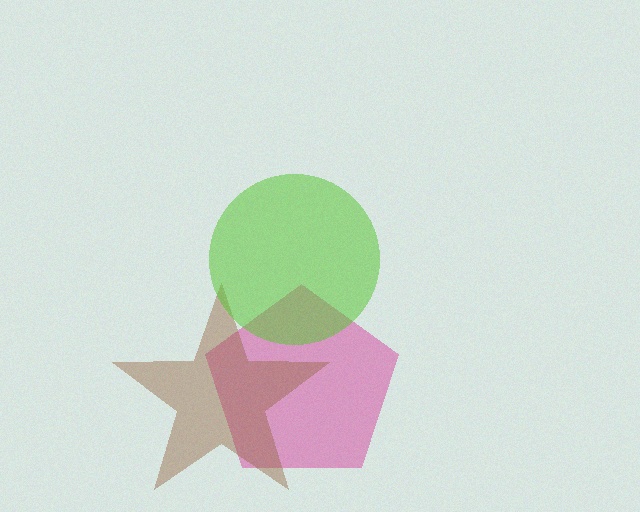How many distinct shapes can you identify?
There are 3 distinct shapes: a magenta pentagon, a brown star, a lime circle.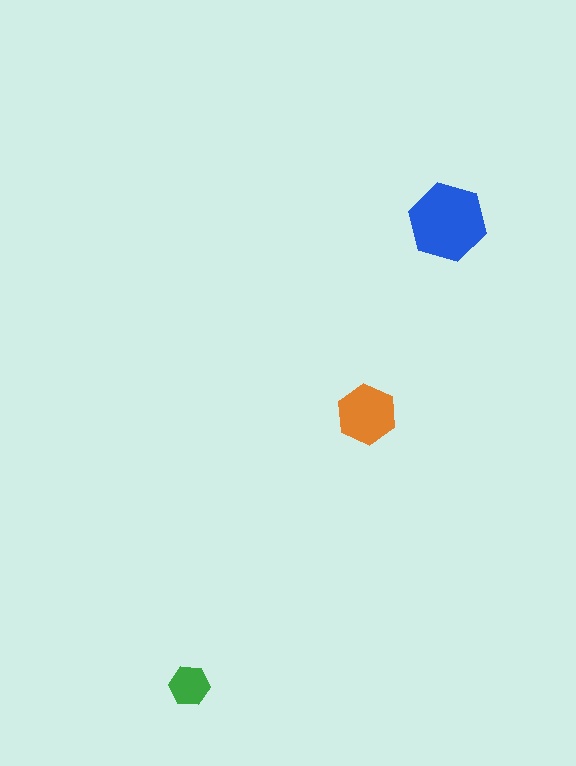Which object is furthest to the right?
The blue hexagon is rightmost.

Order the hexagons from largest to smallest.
the blue one, the orange one, the green one.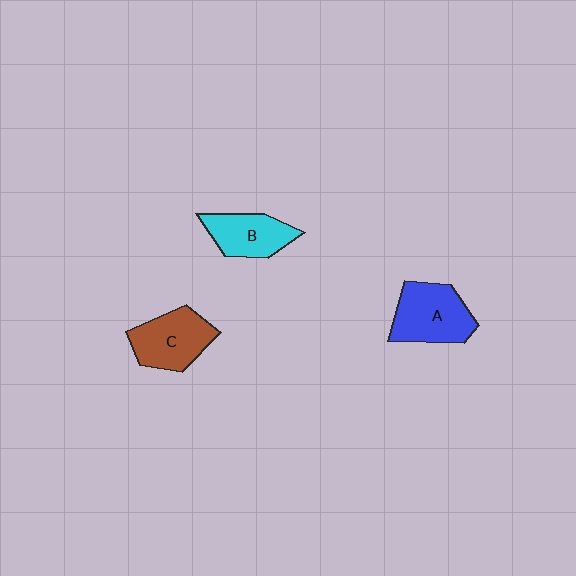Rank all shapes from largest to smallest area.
From largest to smallest: A (blue), C (brown), B (cyan).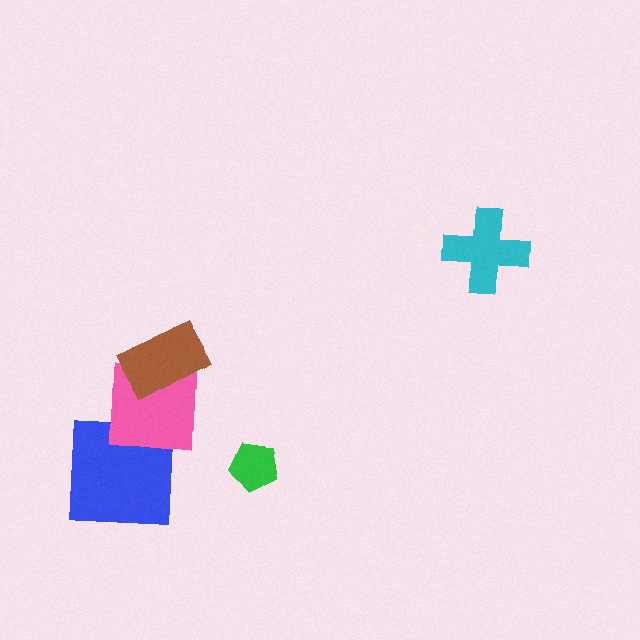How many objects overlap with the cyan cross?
0 objects overlap with the cyan cross.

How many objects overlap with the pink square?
2 objects overlap with the pink square.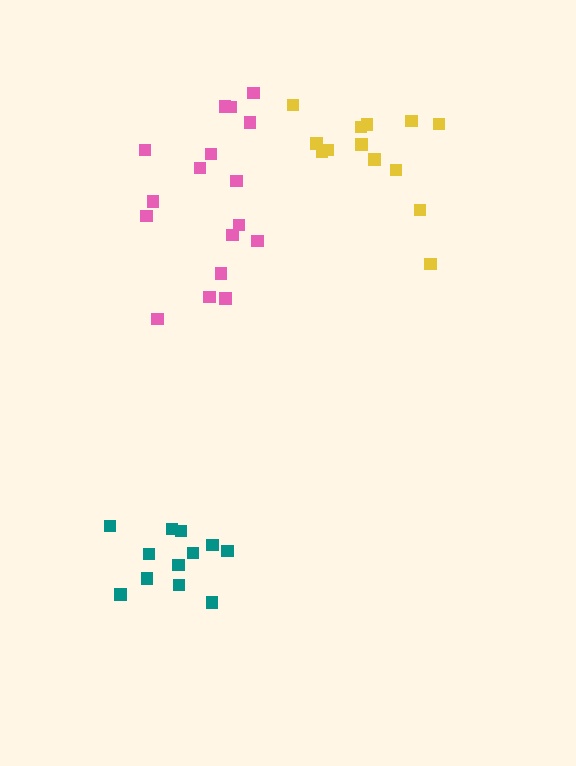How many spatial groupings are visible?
There are 3 spatial groupings.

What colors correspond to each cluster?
The clusters are colored: pink, yellow, teal.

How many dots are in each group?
Group 1: 17 dots, Group 2: 13 dots, Group 3: 12 dots (42 total).